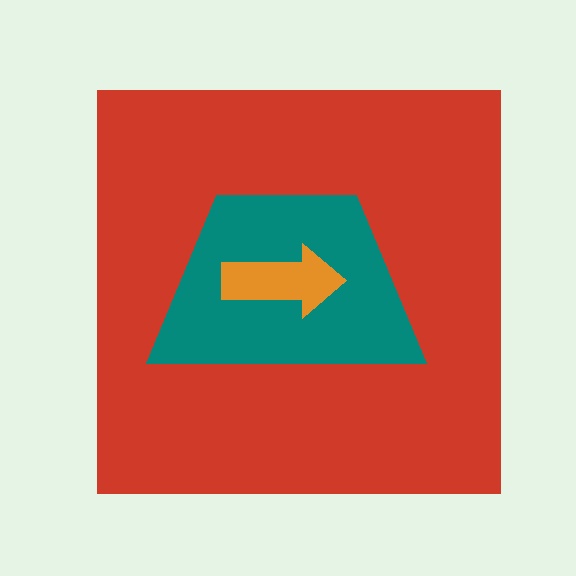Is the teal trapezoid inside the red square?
Yes.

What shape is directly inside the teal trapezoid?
The orange arrow.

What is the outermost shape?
The red square.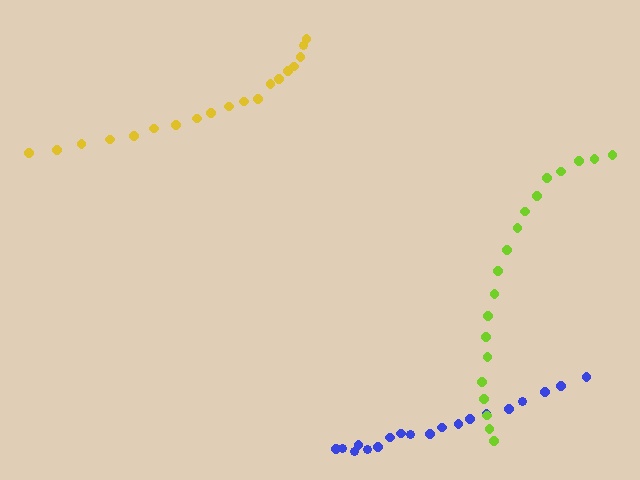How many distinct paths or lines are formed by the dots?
There are 3 distinct paths.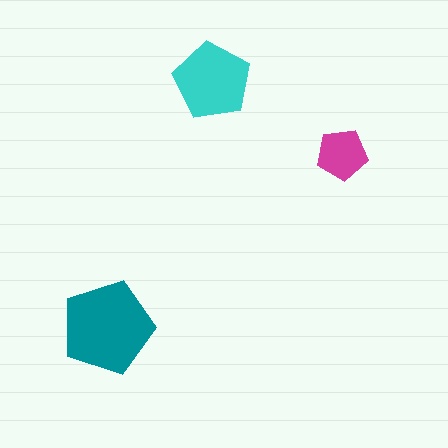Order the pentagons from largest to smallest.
the teal one, the cyan one, the magenta one.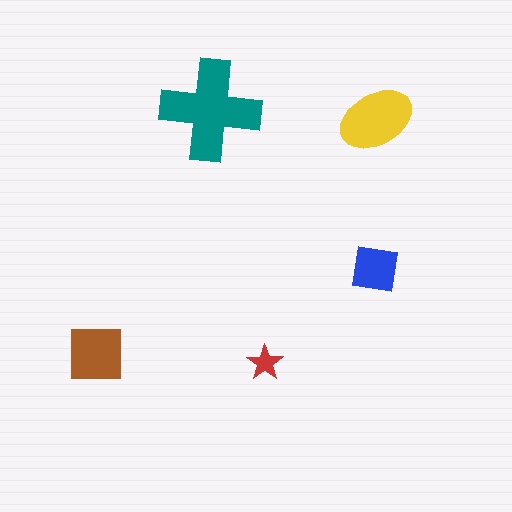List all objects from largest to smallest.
The teal cross, the yellow ellipse, the brown square, the blue square, the red star.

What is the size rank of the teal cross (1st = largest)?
1st.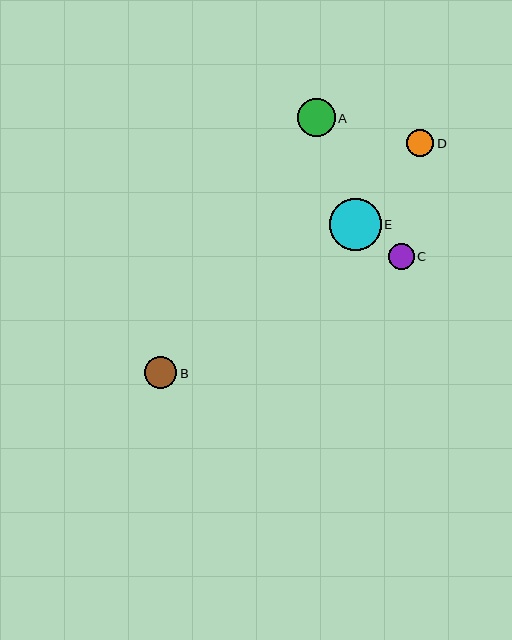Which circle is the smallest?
Circle C is the smallest with a size of approximately 26 pixels.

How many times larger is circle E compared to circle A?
Circle E is approximately 1.4 times the size of circle A.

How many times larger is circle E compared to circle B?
Circle E is approximately 1.6 times the size of circle B.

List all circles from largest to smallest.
From largest to smallest: E, A, B, D, C.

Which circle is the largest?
Circle E is the largest with a size of approximately 52 pixels.